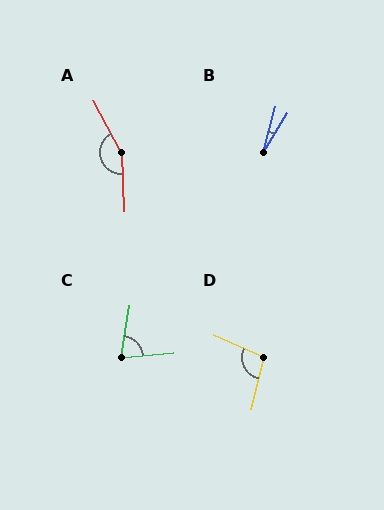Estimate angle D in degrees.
Approximately 101 degrees.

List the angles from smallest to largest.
B (17°), C (75°), D (101°), A (155°).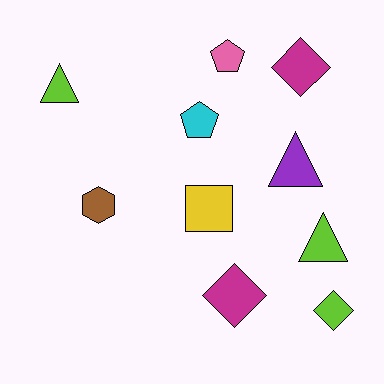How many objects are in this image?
There are 10 objects.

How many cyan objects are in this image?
There is 1 cyan object.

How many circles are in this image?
There are no circles.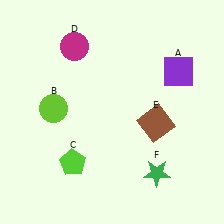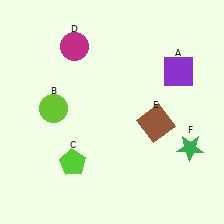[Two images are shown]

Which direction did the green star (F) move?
The green star (F) moved right.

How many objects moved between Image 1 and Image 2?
1 object moved between the two images.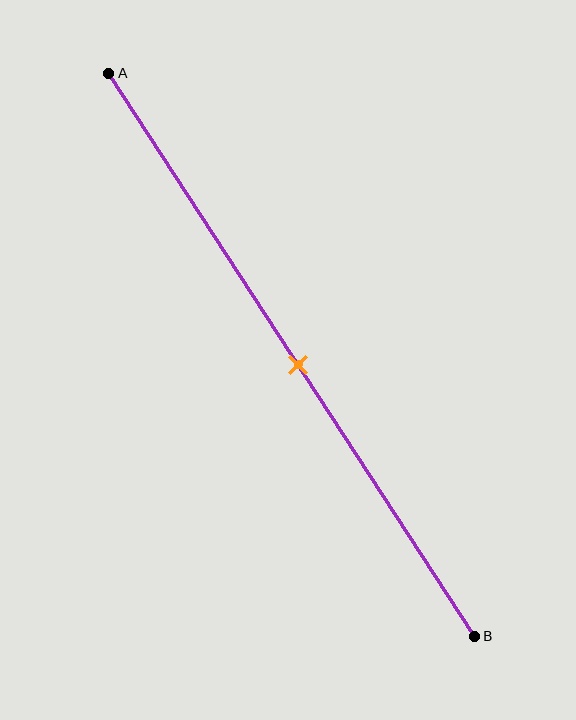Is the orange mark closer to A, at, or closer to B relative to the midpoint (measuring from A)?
The orange mark is approximately at the midpoint of segment AB.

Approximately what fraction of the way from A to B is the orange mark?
The orange mark is approximately 50% of the way from A to B.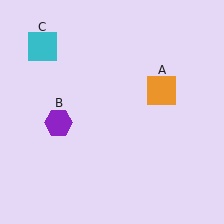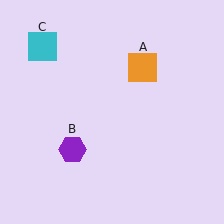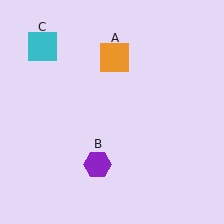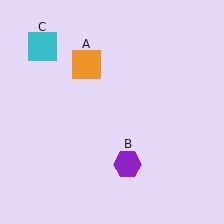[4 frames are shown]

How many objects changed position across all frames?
2 objects changed position: orange square (object A), purple hexagon (object B).